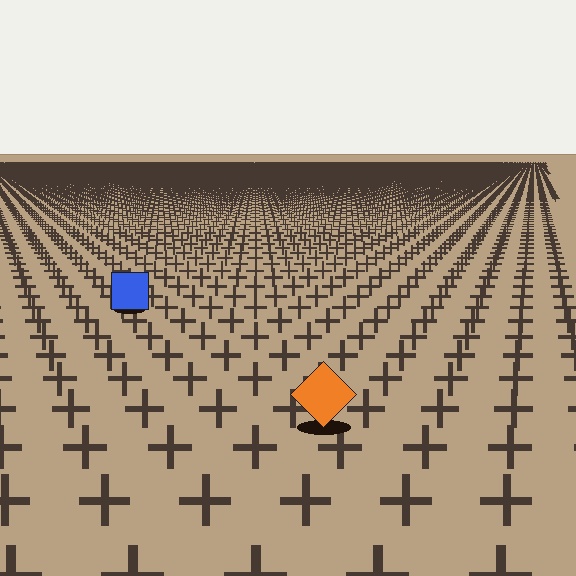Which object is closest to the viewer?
The orange diamond is closest. The texture marks near it are larger and more spread out.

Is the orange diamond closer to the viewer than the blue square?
Yes. The orange diamond is closer — you can tell from the texture gradient: the ground texture is coarser near it.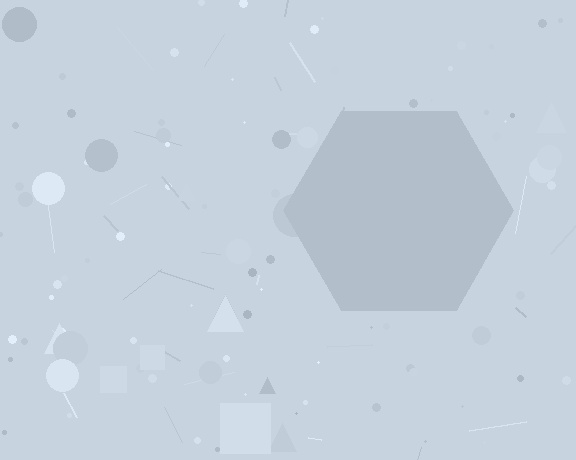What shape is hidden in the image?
A hexagon is hidden in the image.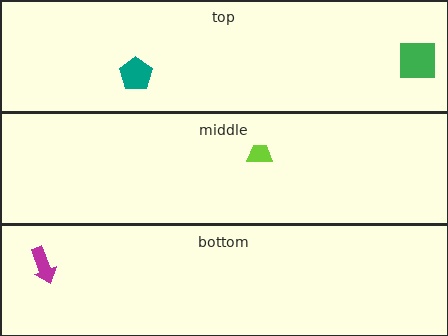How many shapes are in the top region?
2.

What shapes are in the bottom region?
The magenta arrow.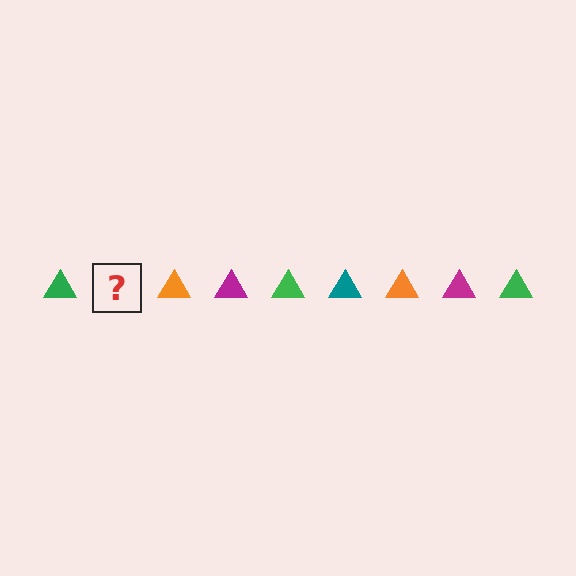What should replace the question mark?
The question mark should be replaced with a teal triangle.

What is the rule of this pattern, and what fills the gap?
The rule is that the pattern cycles through green, teal, orange, magenta triangles. The gap should be filled with a teal triangle.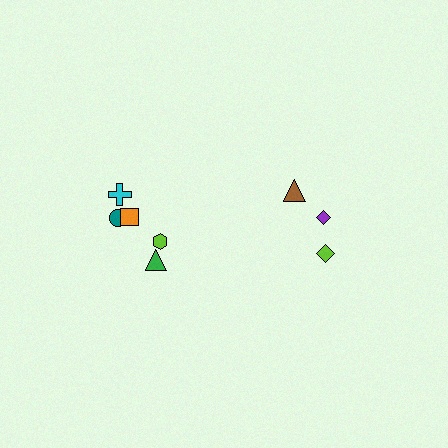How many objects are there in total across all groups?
There are 8 objects.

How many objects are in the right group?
There are 3 objects.